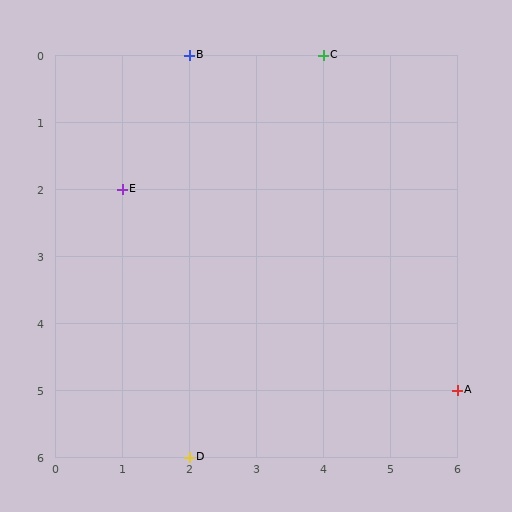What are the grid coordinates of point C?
Point C is at grid coordinates (4, 0).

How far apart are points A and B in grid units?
Points A and B are 4 columns and 5 rows apart (about 6.4 grid units diagonally).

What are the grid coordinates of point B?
Point B is at grid coordinates (2, 0).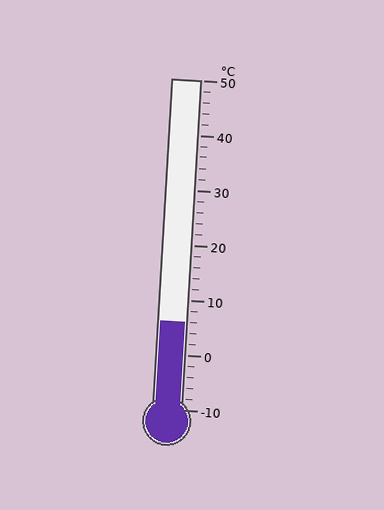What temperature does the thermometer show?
The thermometer shows approximately 6°C.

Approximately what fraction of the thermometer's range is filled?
The thermometer is filled to approximately 25% of its range.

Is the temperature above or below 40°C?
The temperature is below 40°C.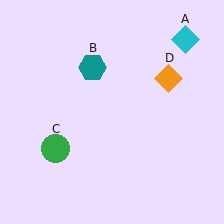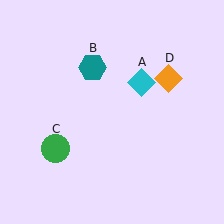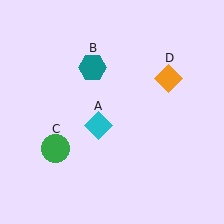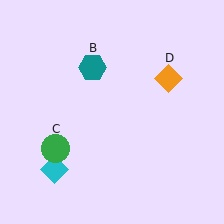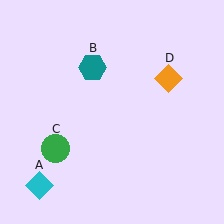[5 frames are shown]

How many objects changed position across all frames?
1 object changed position: cyan diamond (object A).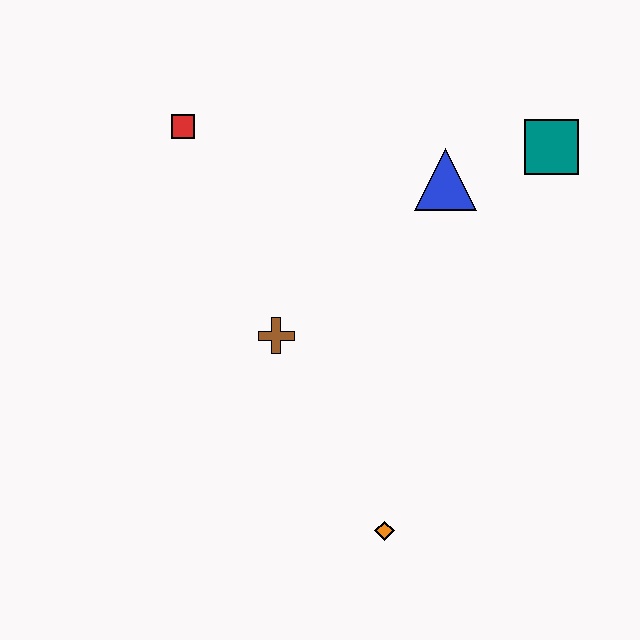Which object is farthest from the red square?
The orange diamond is farthest from the red square.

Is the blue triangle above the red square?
No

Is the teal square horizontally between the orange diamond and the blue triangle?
No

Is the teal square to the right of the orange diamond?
Yes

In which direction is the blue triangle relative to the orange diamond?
The blue triangle is above the orange diamond.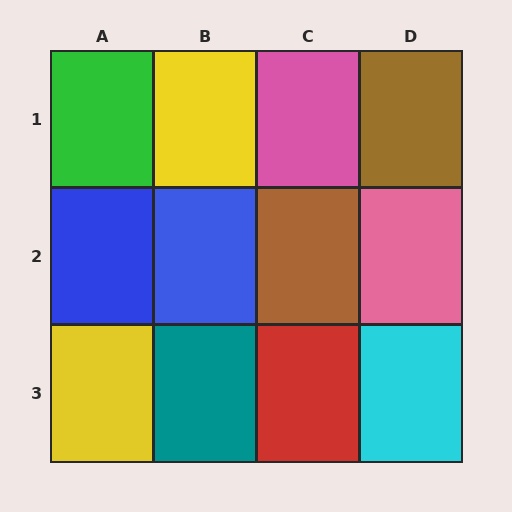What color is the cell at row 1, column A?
Green.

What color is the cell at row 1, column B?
Yellow.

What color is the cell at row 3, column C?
Red.